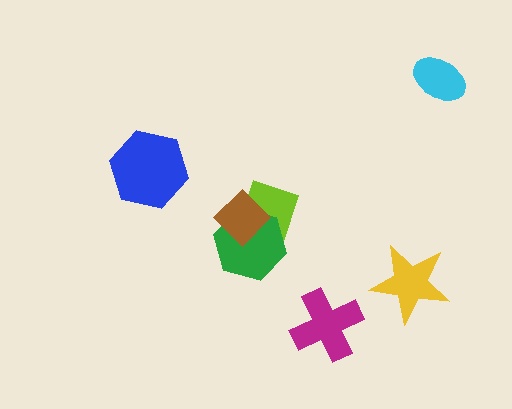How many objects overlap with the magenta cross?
0 objects overlap with the magenta cross.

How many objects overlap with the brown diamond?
2 objects overlap with the brown diamond.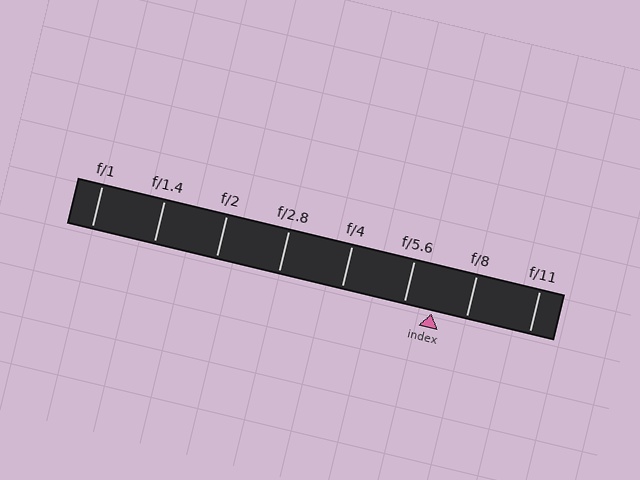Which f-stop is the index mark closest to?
The index mark is closest to f/5.6.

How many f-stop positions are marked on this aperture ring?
There are 8 f-stop positions marked.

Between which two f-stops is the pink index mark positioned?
The index mark is between f/5.6 and f/8.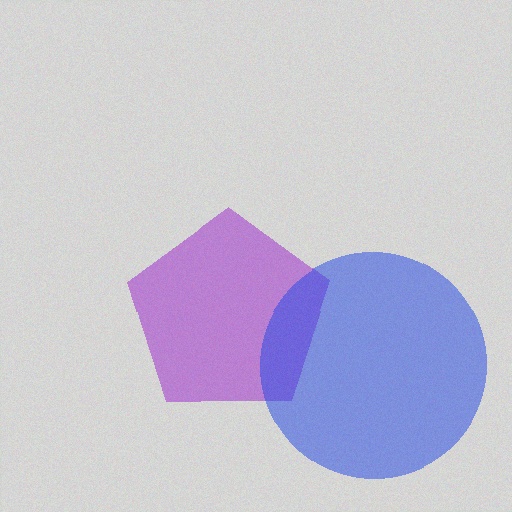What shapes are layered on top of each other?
The layered shapes are: a purple pentagon, a blue circle.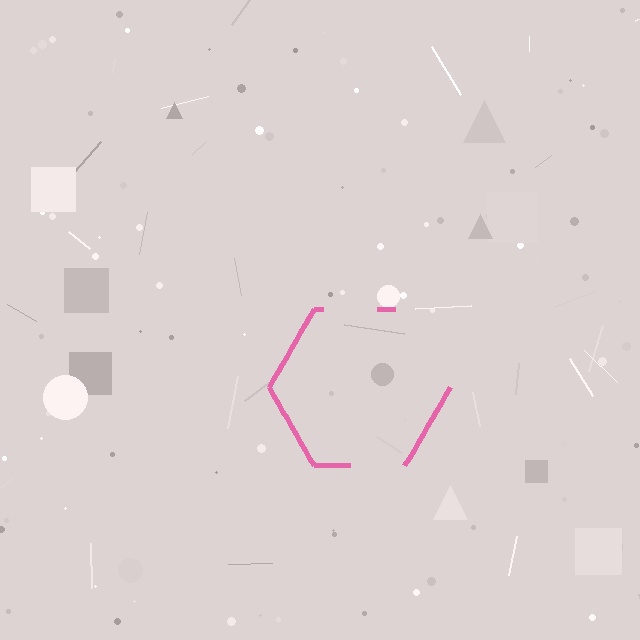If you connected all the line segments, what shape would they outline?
They would outline a hexagon.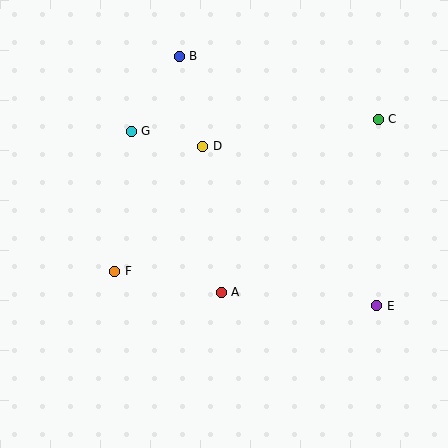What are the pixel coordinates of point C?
Point C is at (378, 119).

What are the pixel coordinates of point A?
Point A is at (221, 292).